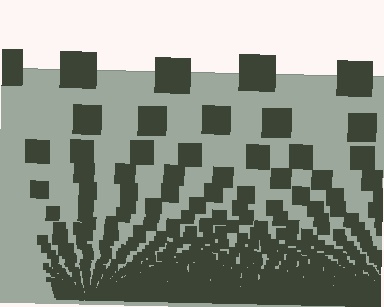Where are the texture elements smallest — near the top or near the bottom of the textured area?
Near the bottom.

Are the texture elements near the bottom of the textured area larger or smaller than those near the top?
Smaller. The gradient is inverted — elements near the bottom are smaller and denser.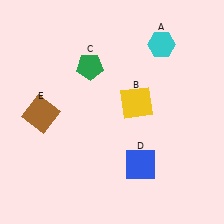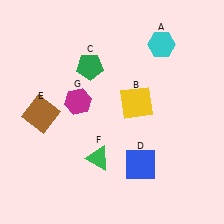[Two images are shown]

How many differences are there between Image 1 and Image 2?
There are 2 differences between the two images.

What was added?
A green triangle (F), a magenta hexagon (G) were added in Image 2.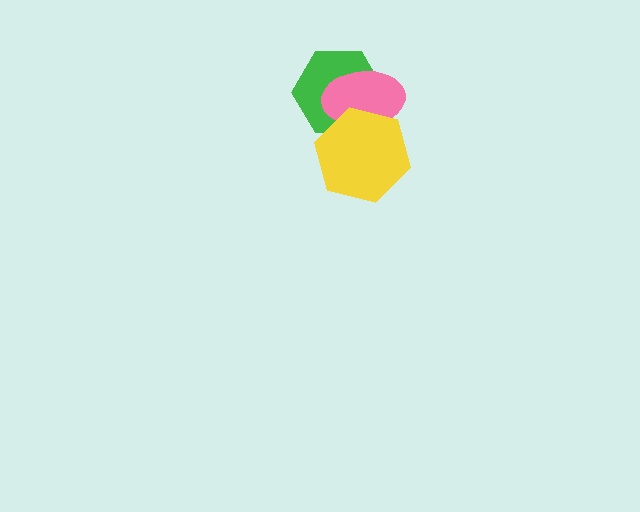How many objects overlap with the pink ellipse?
2 objects overlap with the pink ellipse.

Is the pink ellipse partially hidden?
Yes, it is partially covered by another shape.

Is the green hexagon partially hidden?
Yes, it is partially covered by another shape.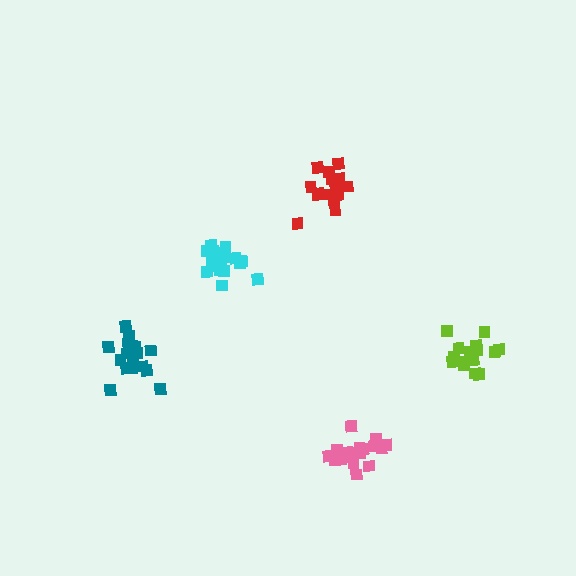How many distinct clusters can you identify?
There are 5 distinct clusters.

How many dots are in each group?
Group 1: 20 dots, Group 2: 15 dots, Group 3: 15 dots, Group 4: 18 dots, Group 5: 20 dots (88 total).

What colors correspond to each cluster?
The clusters are colored: teal, lime, red, pink, cyan.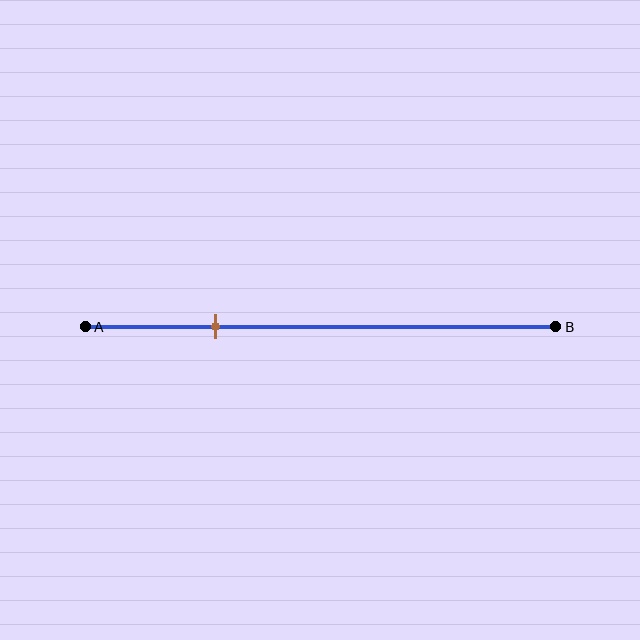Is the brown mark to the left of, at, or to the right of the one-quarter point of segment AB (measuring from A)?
The brown mark is approximately at the one-quarter point of segment AB.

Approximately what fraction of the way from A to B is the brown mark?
The brown mark is approximately 30% of the way from A to B.